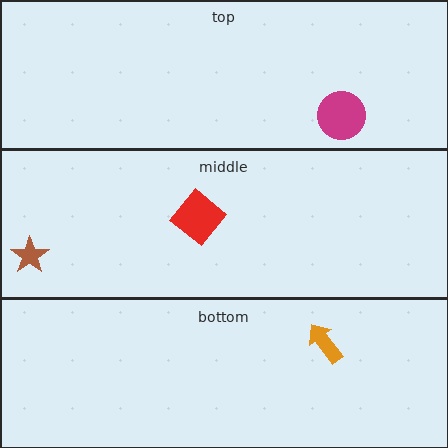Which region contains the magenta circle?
The top region.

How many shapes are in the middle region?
2.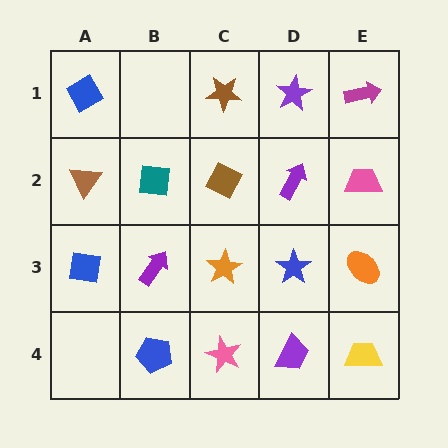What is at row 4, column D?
A purple trapezoid.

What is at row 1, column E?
A magenta arrow.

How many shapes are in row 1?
4 shapes.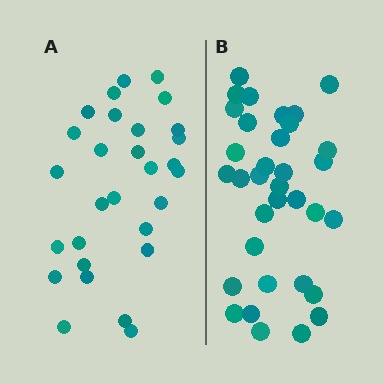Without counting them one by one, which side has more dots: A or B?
Region B (the right region) has more dots.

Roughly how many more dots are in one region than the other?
Region B has about 5 more dots than region A.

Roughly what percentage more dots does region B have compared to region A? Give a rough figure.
About 15% more.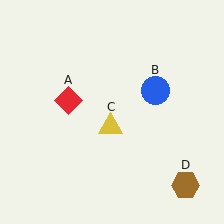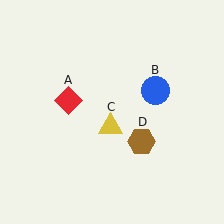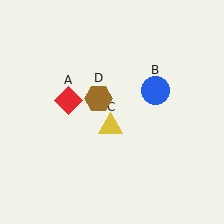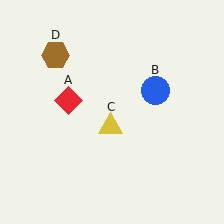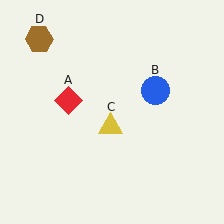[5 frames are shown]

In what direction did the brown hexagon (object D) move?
The brown hexagon (object D) moved up and to the left.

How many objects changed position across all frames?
1 object changed position: brown hexagon (object D).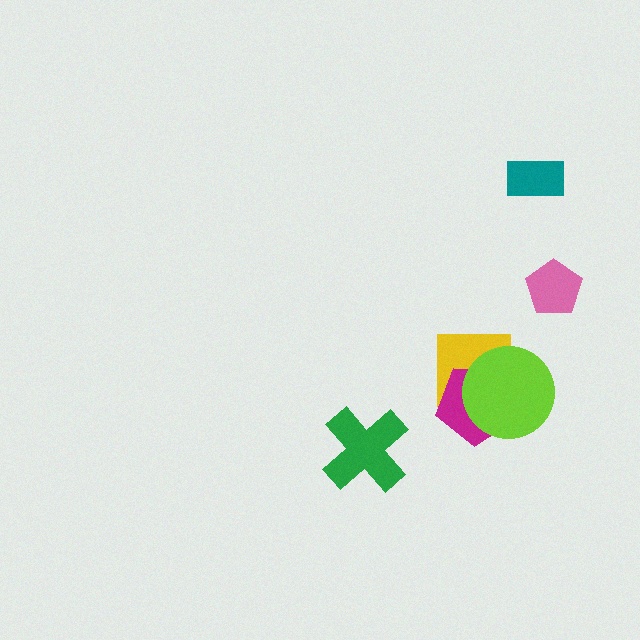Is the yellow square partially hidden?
Yes, it is partially covered by another shape.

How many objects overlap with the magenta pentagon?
2 objects overlap with the magenta pentagon.